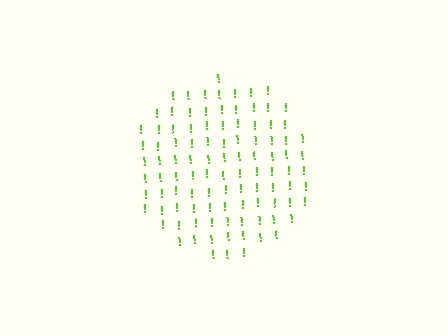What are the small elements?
The small elements are exclamation marks.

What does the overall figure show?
The overall figure shows a circle.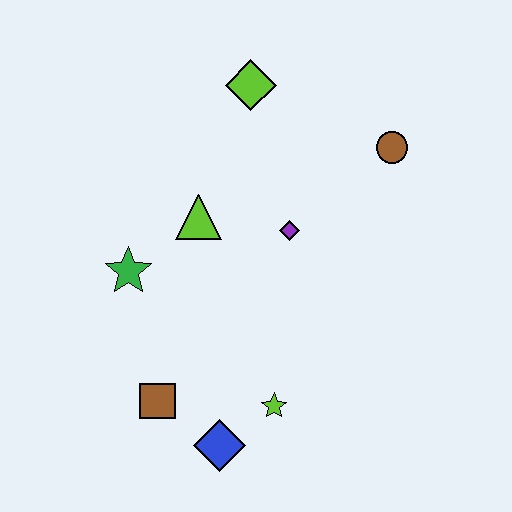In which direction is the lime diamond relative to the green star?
The lime diamond is above the green star.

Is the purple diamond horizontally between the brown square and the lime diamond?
No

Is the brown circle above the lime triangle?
Yes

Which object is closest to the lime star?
The blue diamond is closest to the lime star.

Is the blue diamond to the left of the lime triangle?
No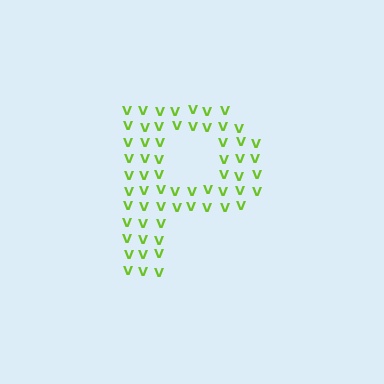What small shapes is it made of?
It is made of small letter V's.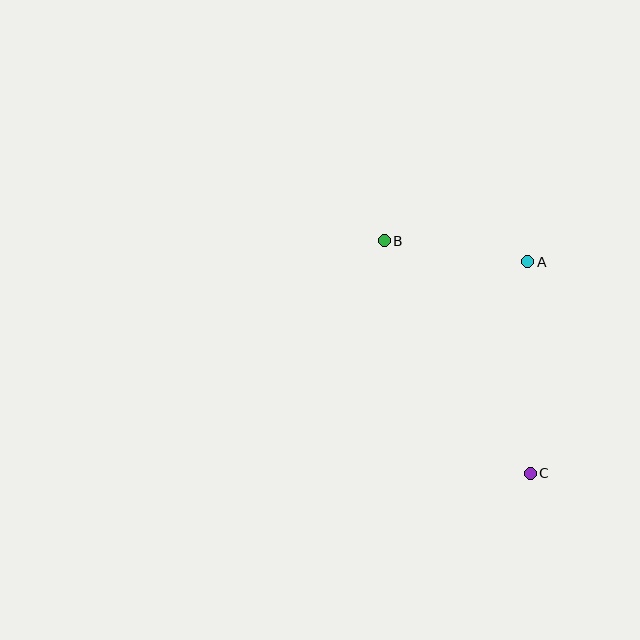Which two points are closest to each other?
Points A and B are closest to each other.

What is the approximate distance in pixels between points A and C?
The distance between A and C is approximately 211 pixels.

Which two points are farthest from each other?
Points B and C are farthest from each other.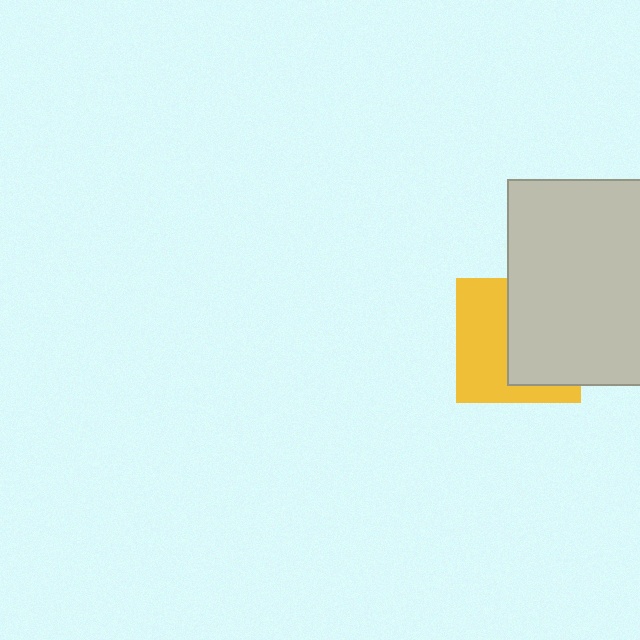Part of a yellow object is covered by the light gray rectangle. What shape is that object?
It is a square.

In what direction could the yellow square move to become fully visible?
The yellow square could move left. That would shift it out from behind the light gray rectangle entirely.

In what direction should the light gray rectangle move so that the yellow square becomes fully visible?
The light gray rectangle should move right. That is the shortest direction to clear the overlap and leave the yellow square fully visible.